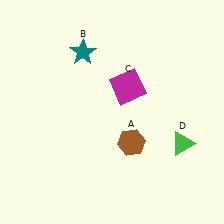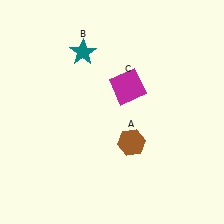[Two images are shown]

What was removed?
The green triangle (D) was removed in Image 2.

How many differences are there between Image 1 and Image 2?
There is 1 difference between the two images.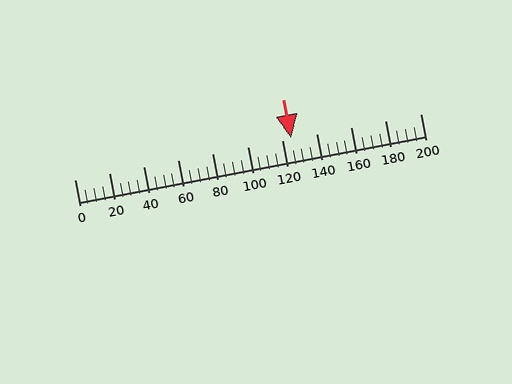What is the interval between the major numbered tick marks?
The major tick marks are spaced 20 units apart.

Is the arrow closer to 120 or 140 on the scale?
The arrow is closer to 120.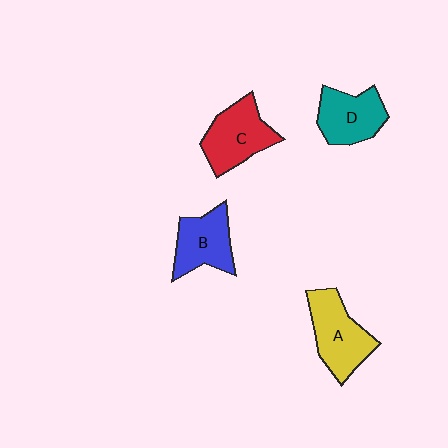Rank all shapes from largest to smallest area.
From largest to smallest: A (yellow), C (red), D (teal), B (blue).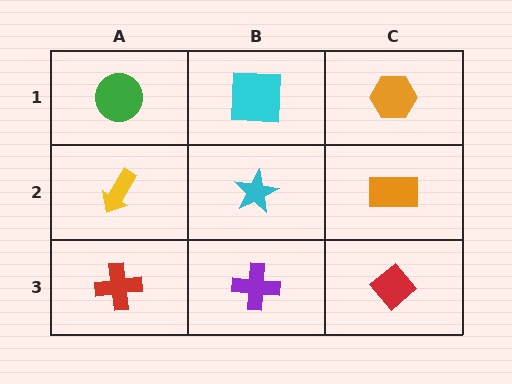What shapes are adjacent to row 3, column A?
A yellow arrow (row 2, column A), a purple cross (row 3, column B).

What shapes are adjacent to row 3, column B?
A cyan star (row 2, column B), a red cross (row 3, column A), a red diamond (row 3, column C).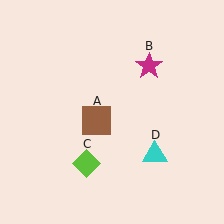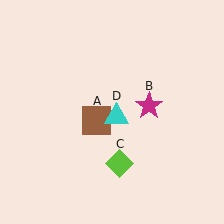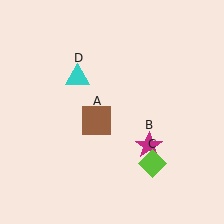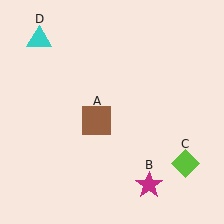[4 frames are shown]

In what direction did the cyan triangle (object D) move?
The cyan triangle (object D) moved up and to the left.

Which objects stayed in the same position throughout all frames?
Brown square (object A) remained stationary.